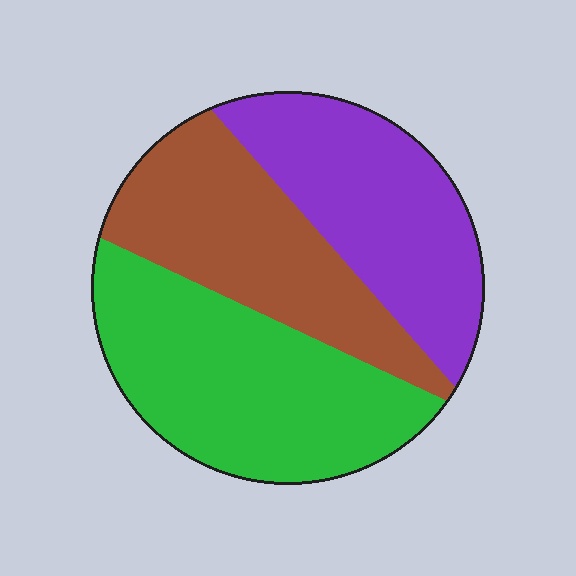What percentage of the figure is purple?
Purple takes up about one third (1/3) of the figure.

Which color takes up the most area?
Green, at roughly 40%.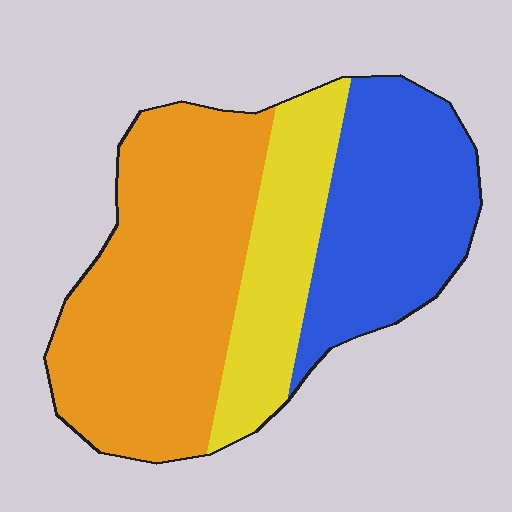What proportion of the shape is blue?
Blue takes up about one third (1/3) of the shape.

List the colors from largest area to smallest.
From largest to smallest: orange, blue, yellow.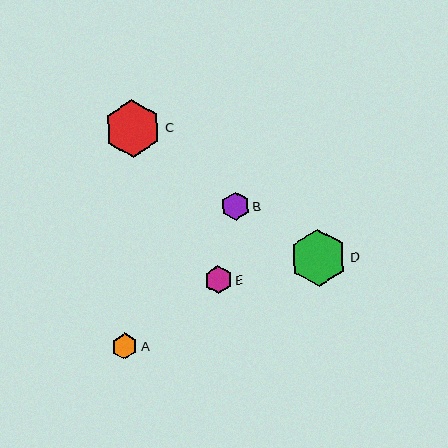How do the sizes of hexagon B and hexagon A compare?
Hexagon B and hexagon A are approximately the same size.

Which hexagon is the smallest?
Hexagon A is the smallest with a size of approximately 26 pixels.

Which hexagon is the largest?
Hexagon D is the largest with a size of approximately 57 pixels.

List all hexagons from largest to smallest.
From largest to smallest: D, C, B, E, A.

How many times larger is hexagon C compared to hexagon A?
Hexagon C is approximately 2.2 times the size of hexagon A.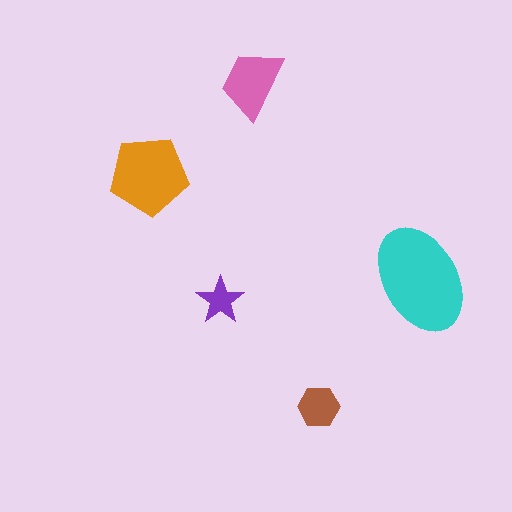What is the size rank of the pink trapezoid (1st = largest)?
3rd.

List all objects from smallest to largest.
The purple star, the brown hexagon, the pink trapezoid, the orange pentagon, the cyan ellipse.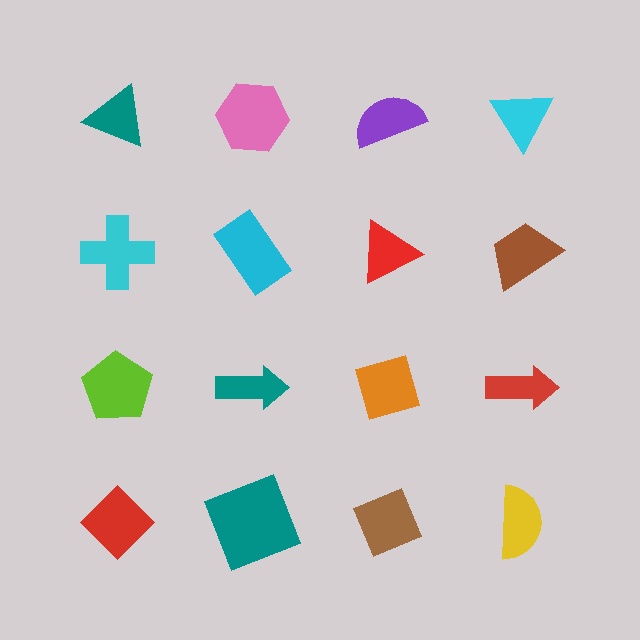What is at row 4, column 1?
A red diamond.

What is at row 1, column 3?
A purple semicircle.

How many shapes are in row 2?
4 shapes.